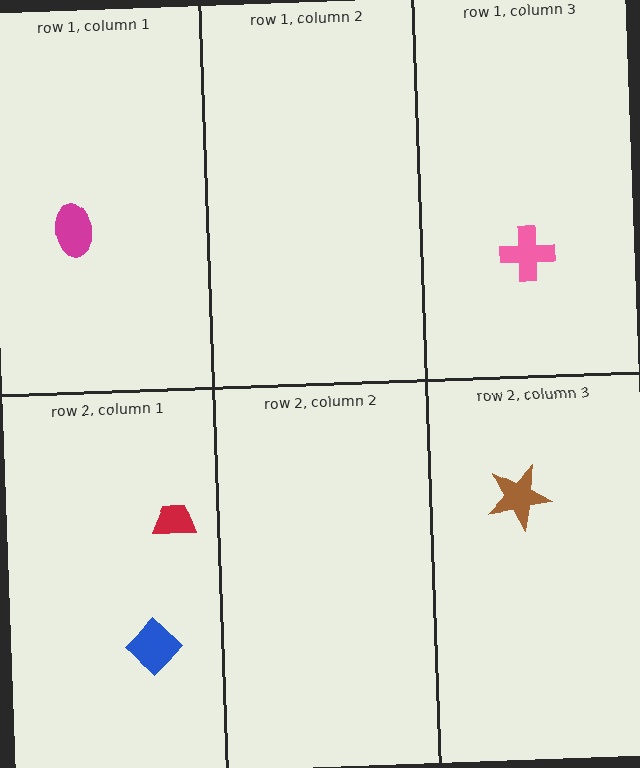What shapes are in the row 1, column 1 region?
The magenta ellipse.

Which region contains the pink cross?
The row 1, column 3 region.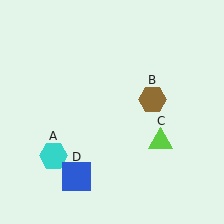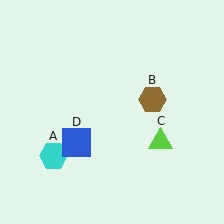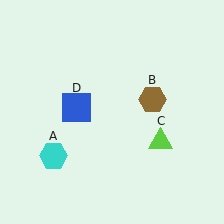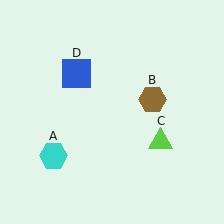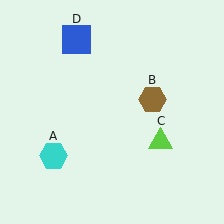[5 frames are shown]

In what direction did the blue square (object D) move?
The blue square (object D) moved up.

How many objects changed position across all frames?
1 object changed position: blue square (object D).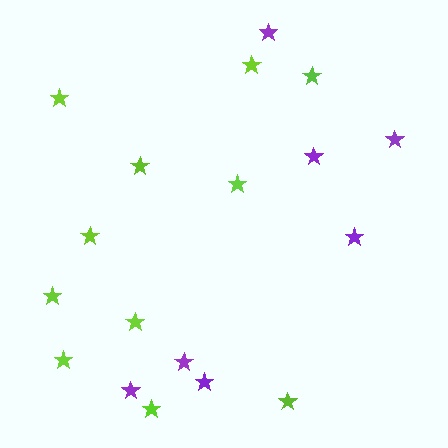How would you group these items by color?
There are 2 groups: one group of lime stars (11) and one group of purple stars (7).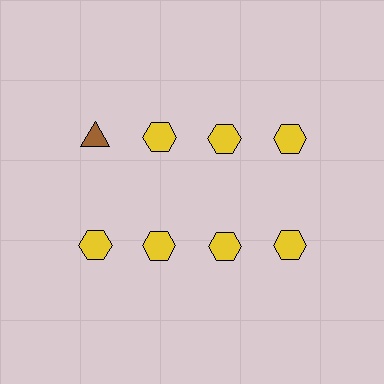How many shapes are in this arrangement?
There are 8 shapes arranged in a grid pattern.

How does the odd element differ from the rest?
It differs in both color (brown instead of yellow) and shape (triangle instead of hexagon).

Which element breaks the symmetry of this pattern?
The brown triangle in the top row, leftmost column breaks the symmetry. All other shapes are yellow hexagons.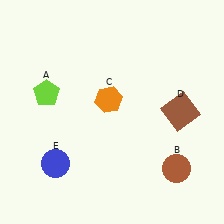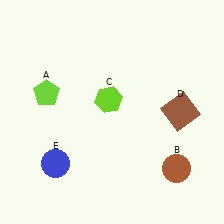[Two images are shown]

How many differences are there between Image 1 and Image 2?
There is 1 difference between the two images.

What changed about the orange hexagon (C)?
In Image 1, C is orange. In Image 2, it changed to lime.